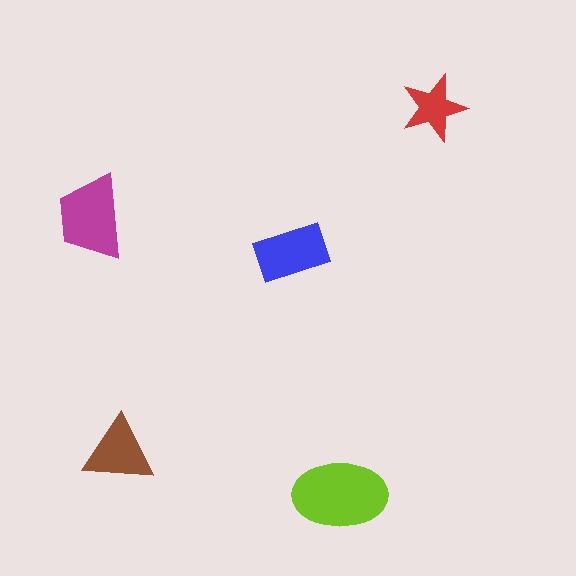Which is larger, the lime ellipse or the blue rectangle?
The lime ellipse.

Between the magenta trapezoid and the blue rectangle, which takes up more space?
The magenta trapezoid.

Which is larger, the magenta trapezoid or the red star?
The magenta trapezoid.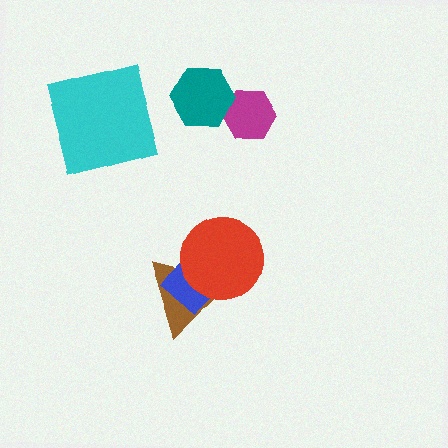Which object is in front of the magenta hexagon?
The teal hexagon is in front of the magenta hexagon.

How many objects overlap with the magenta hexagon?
1 object overlaps with the magenta hexagon.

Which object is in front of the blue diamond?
The red circle is in front of the blue diamond.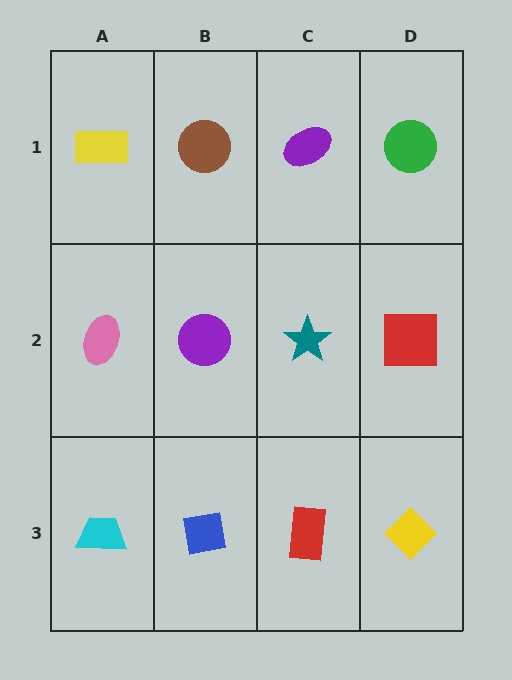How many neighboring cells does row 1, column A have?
2.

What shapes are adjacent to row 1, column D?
A red square (row 2, column D), a purple ellipse (row 1, column C).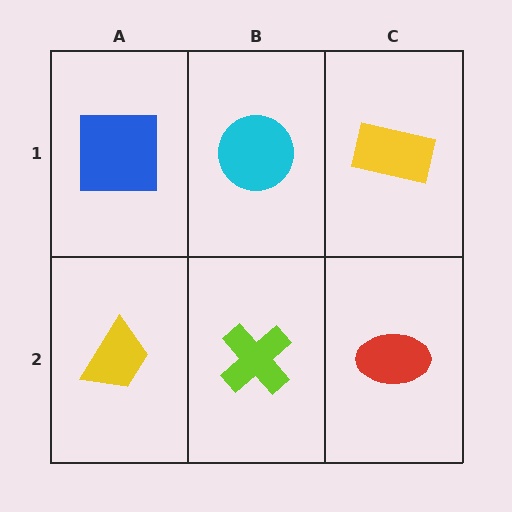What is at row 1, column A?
A blue square.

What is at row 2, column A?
A yellow trapezoid.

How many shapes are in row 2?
3 shapes.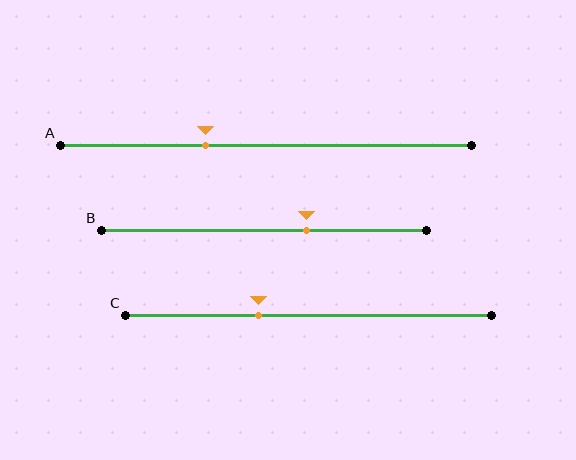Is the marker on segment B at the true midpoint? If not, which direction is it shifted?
No, the marker on segment B is shifted to the right by about 13% of the segment length.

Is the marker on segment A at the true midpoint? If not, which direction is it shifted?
No, the marker on segment A is shifted to the left by about 15% of the segment length.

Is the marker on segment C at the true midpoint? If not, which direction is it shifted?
No, the marker on segment C is shifted to the left by about 14% of the segment length.